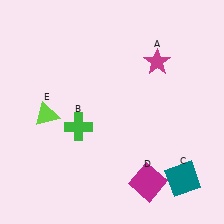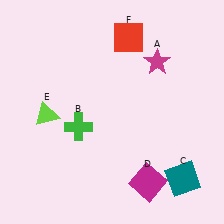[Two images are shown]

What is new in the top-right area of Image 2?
A red square (F) was added in the top-right area of Image 2.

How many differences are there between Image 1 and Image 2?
There is 1 difference between the two images.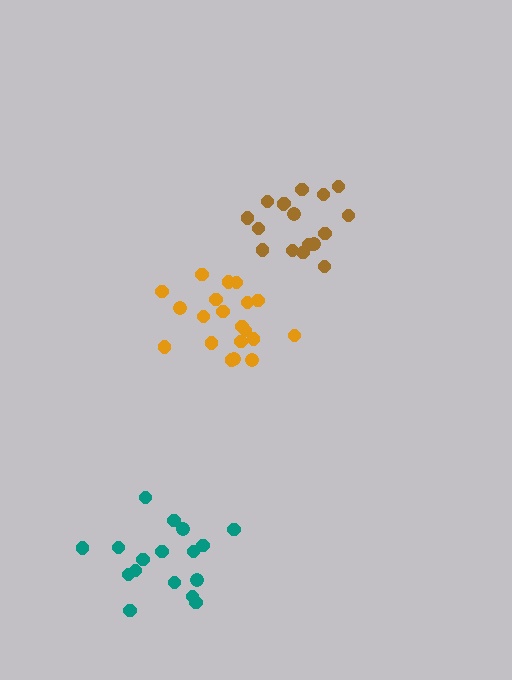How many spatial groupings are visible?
There are 3 spatial groupings.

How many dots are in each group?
Group 1: 17 dots, Group 2: 20 dots, Group 3: 17 dots (54 total).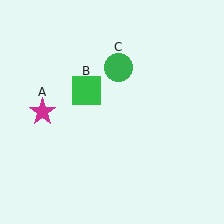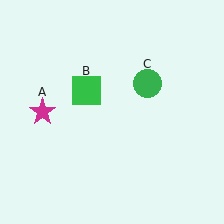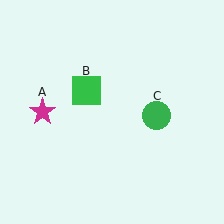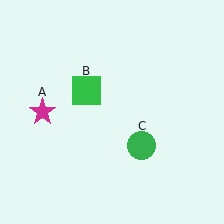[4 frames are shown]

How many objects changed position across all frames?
1 object changed position: green circle (object C).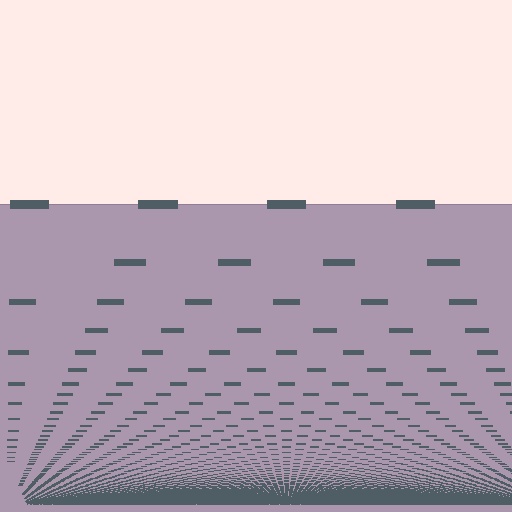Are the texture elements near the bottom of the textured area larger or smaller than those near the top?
Smaller. The gradient is inverted — elements near the bottom are smaller and denser.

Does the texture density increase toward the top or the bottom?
Density increases toward the bottom.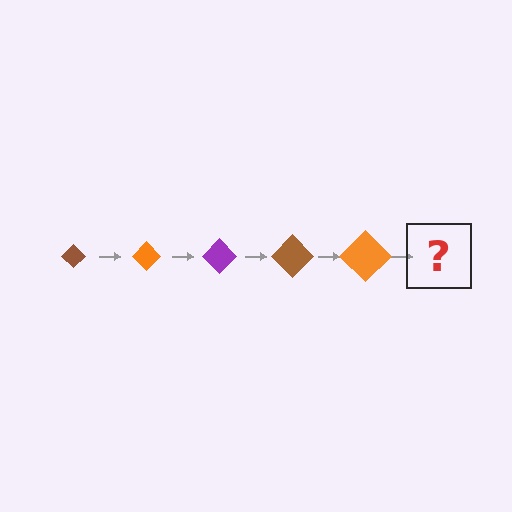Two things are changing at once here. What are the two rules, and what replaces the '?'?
The two rules are that the diamond grows larger each step and the color cycles through brown, orange, and purple. The '?' should be a purple diamond, larger than the previous one.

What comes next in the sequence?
The next element should be a purple diamond, larger than the previous one.